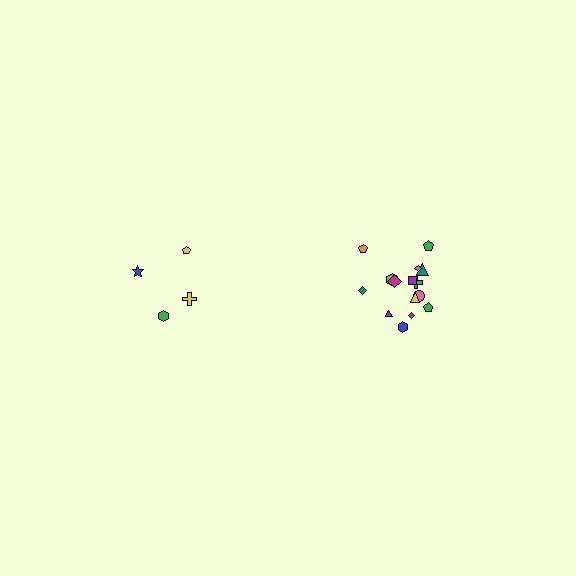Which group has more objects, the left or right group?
The right group.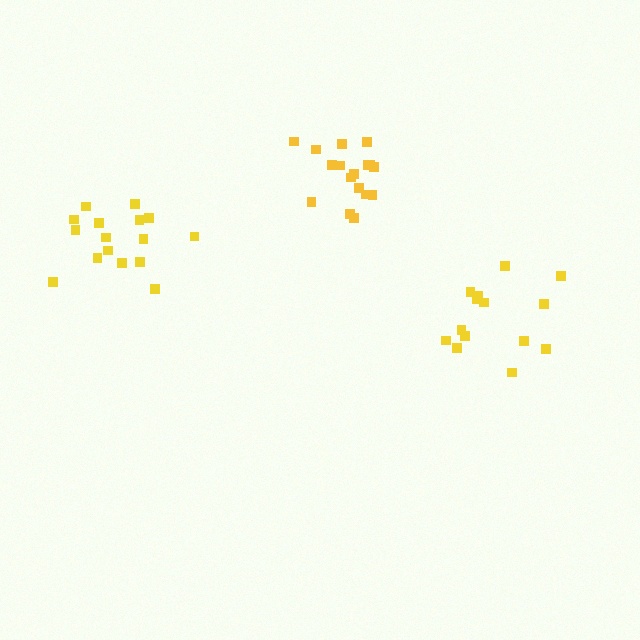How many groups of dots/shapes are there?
There are 3 groups.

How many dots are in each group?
Group 1: 14 dots, Group 2: 17 dots, Group 3: 16 dots (47 total).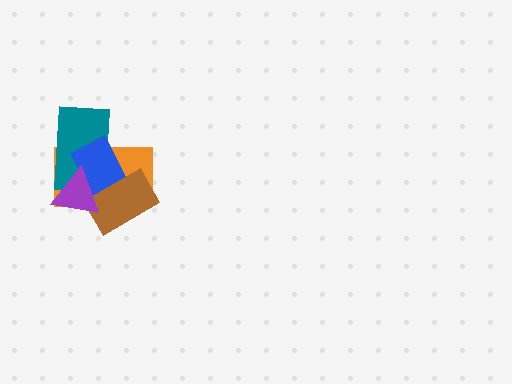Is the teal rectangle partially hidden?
Yes, it is partially covered by another shape.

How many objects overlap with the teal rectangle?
4 objects overlap with the teal rectangle.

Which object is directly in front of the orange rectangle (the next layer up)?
The teal rectangle is directly in front of the orange rectangle.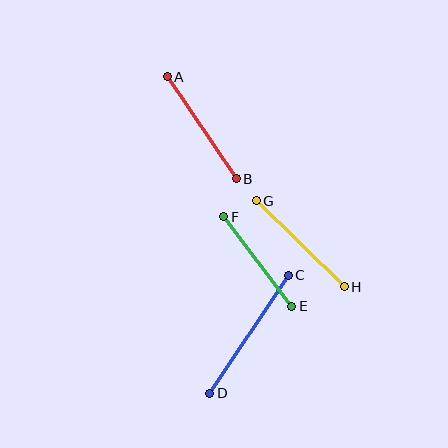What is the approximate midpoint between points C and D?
The midpoint is at approximately (249, 334) pixels.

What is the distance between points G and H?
The distance is approximately 123 pixels.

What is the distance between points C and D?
The distance is approximately 142 pixels.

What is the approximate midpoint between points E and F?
The midpoint is at approximately (258, 261) pixels.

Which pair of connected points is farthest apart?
Points C and D are farthest apart.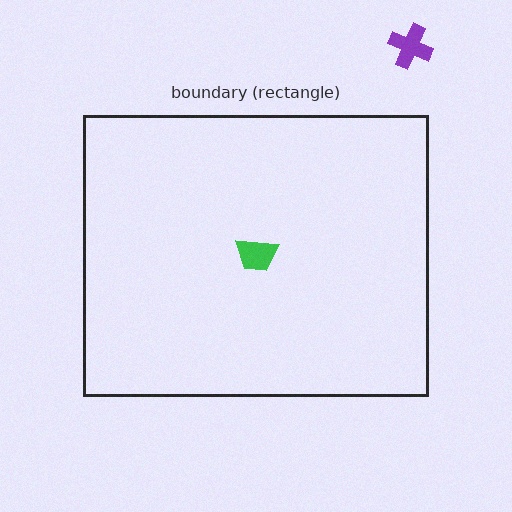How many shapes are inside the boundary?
1 inside, 1 outside.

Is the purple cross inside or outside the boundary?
Outside.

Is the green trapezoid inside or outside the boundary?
Inside.